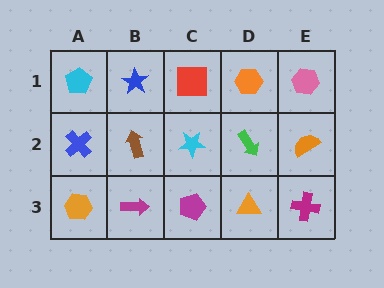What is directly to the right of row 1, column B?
A red square.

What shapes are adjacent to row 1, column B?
A brown arrow (row 2, column B), a cyan pentagon (row 1, column A), a red square (row 1, column C).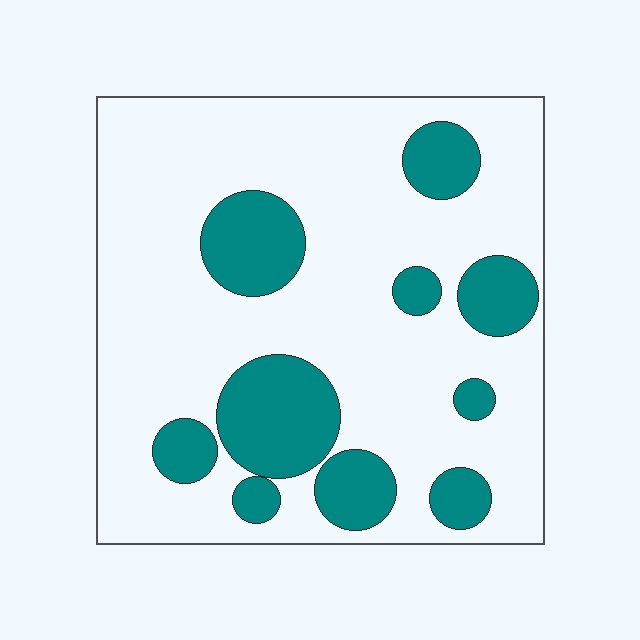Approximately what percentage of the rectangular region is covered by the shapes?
Approximately 25%.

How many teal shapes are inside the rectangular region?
10.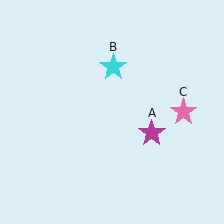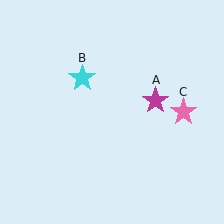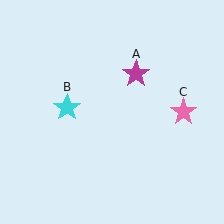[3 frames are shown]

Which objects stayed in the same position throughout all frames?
Pink star (object C) remained stationary.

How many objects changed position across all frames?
2 objects changed position: magenta star (object A), cyan star (object B).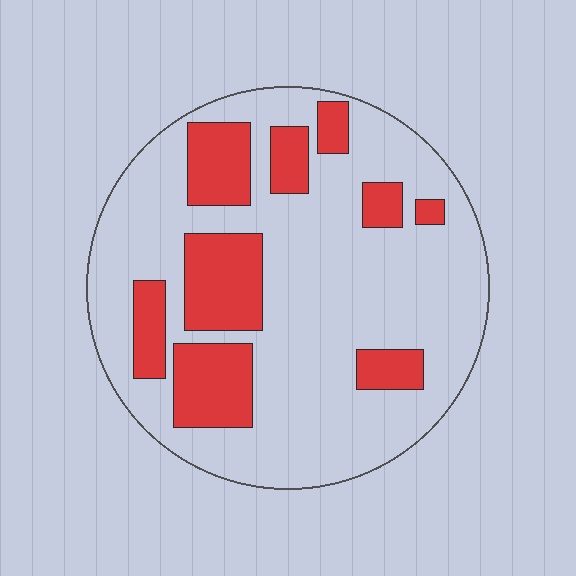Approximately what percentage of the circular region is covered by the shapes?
Approximately 25%.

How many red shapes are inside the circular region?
9.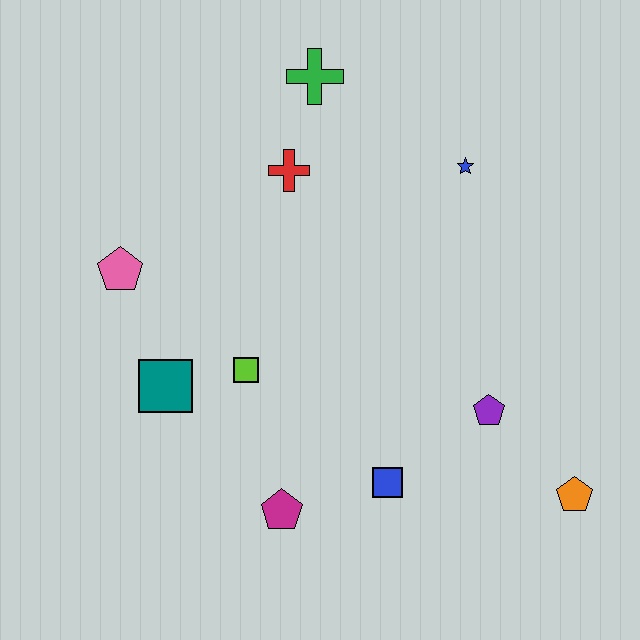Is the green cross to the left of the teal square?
No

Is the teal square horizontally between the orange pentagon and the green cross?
No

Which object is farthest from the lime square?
The orange pentagon is farthest from the lime square.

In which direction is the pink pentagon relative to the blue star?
The pink pentagon is to the left of the blue star.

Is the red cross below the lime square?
No